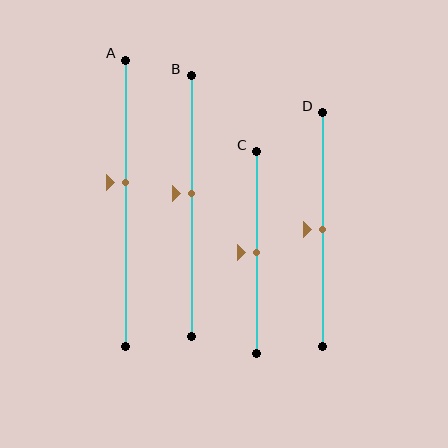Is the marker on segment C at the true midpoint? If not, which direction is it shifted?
Yes, the marker on segment C is at the true midpoint.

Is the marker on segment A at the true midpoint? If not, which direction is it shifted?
No, the marker on segment A is shifted upward by about 7% of the segment length.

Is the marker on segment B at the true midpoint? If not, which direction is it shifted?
No, the marker on segment B is shifted upward by about 5% of the segment length.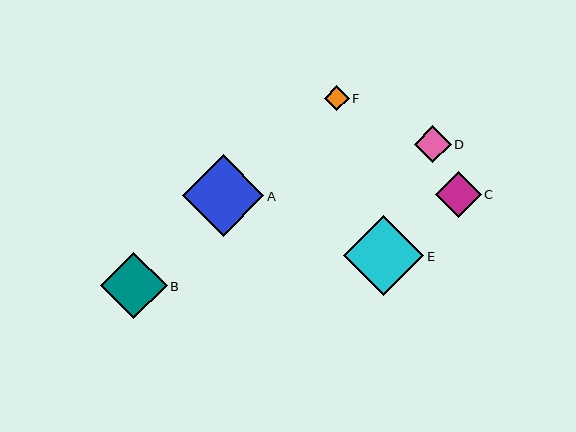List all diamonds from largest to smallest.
From largest to smallest: A, E, B, C, D, F.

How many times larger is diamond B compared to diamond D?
Diamond B is approximately 1.8 times the size of diamond D.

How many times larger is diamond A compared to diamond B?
Diamond A is approximately 1.2 times the size of diamond B.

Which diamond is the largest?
Diamond A is the largest with a size of approximately 82 pixels.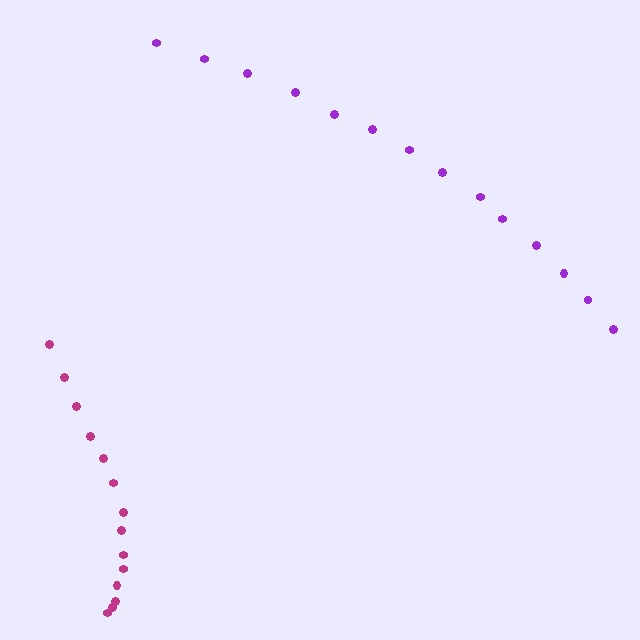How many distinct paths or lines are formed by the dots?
There are 2 distinct paths.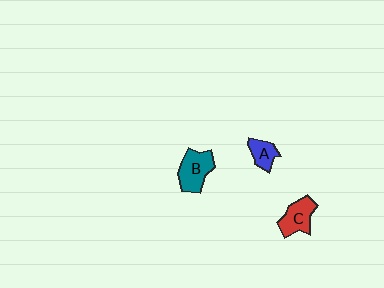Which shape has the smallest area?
Shape A (blue).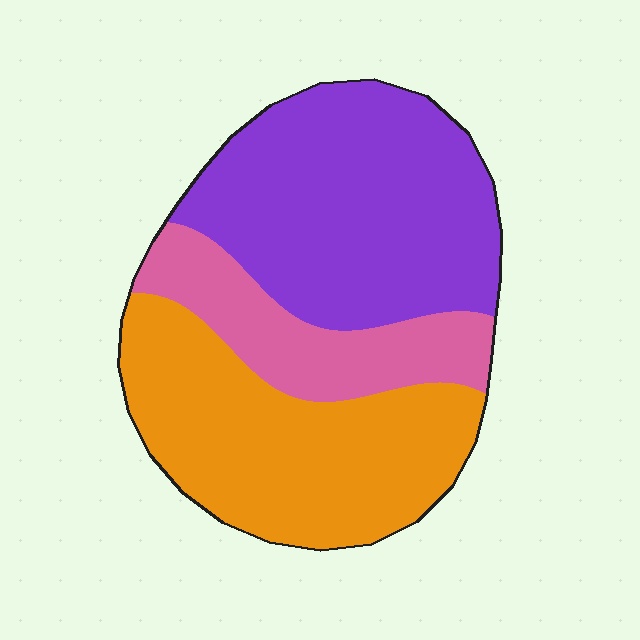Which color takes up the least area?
Pink, at roughly 20%.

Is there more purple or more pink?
Purple.